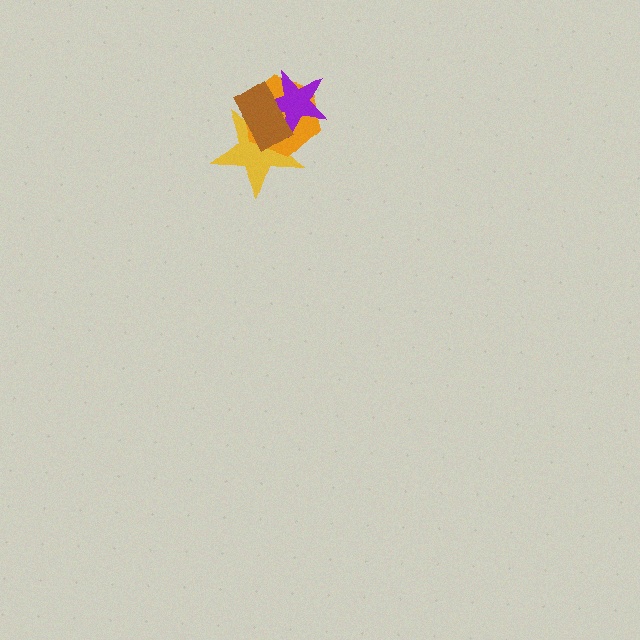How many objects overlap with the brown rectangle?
3 objects overlap with the brown rectangle.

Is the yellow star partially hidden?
Yes, it is partially covered by another shape.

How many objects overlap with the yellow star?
3 objects overlap with the yellow star.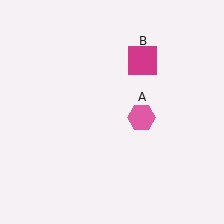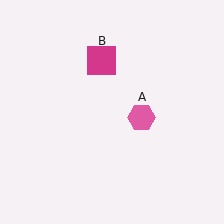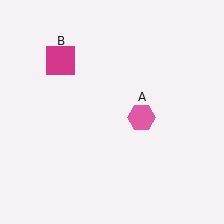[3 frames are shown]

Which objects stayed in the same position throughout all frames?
Pink hexagon (object A) remained stationary.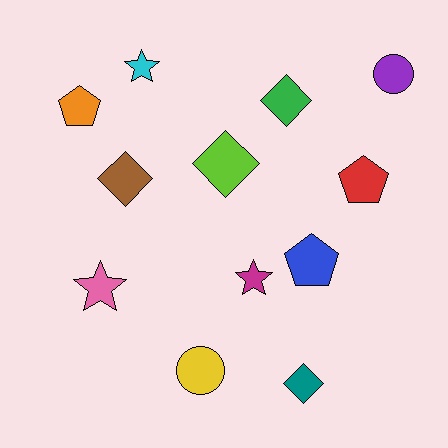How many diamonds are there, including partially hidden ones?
There are 4 diamonds.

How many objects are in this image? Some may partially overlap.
There are 12 objects.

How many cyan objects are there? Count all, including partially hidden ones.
There is 1 cyan object.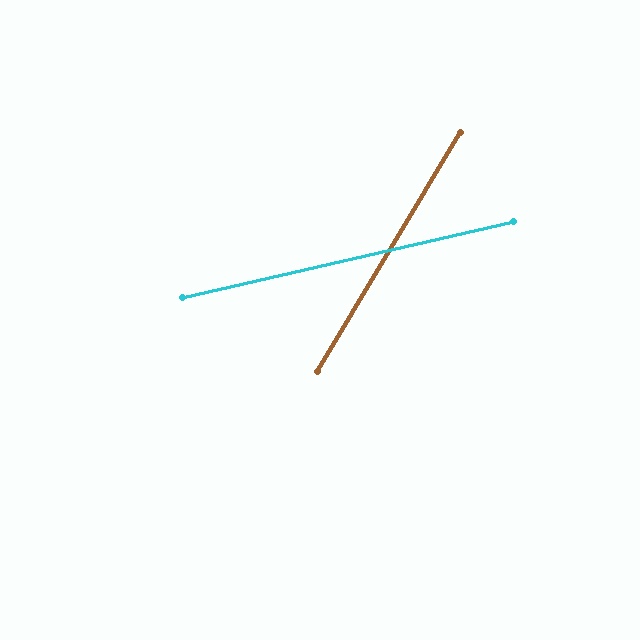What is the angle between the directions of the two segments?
Approximately 46 degrees.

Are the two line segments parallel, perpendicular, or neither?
Neither parallel nor perpendicular — they differ by about 46°.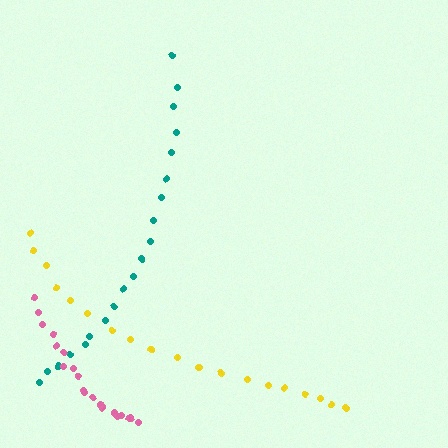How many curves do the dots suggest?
There are 3 distinct paths.